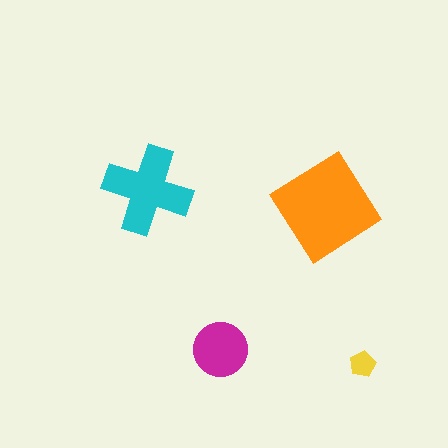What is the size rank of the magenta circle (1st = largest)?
3rd.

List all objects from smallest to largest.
The yellow pentagon, the magenta circle, the cyan cross, the orange diamond.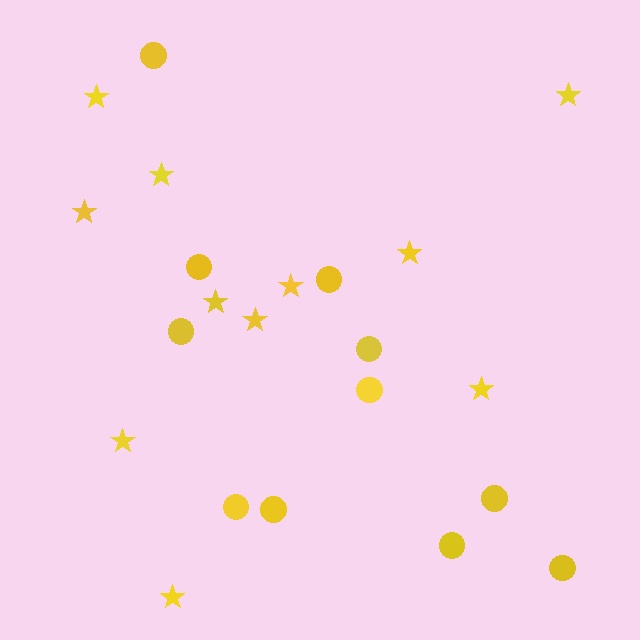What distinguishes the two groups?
There are 2 groups: one group of circles (11) and one group of stars (11).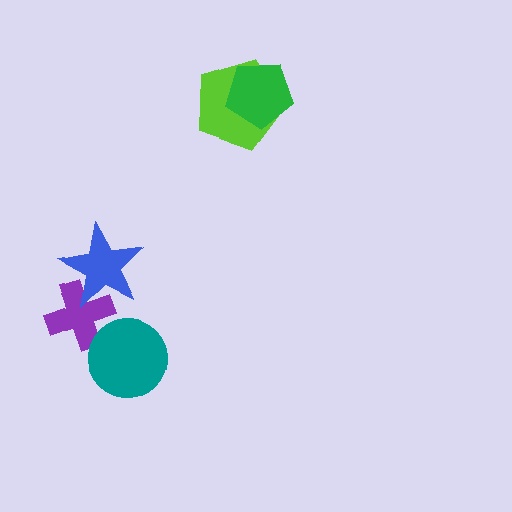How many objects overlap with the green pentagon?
1 object overlaps with the green pentagon.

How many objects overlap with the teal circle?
1 object overlaps with the teal circle.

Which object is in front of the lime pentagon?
The green pentagon is in front of the lime pentagon.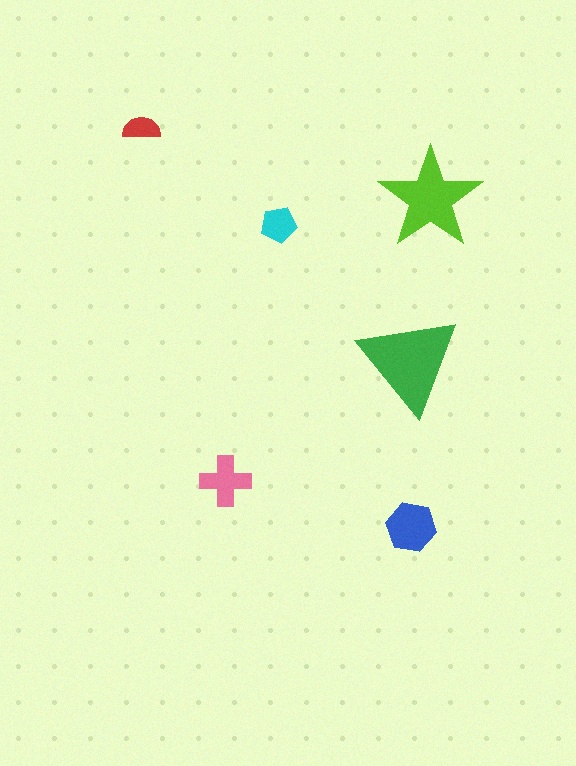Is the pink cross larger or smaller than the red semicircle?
Larger.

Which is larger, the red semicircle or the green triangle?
The green triangle.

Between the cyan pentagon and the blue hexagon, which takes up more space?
The blue hexagon.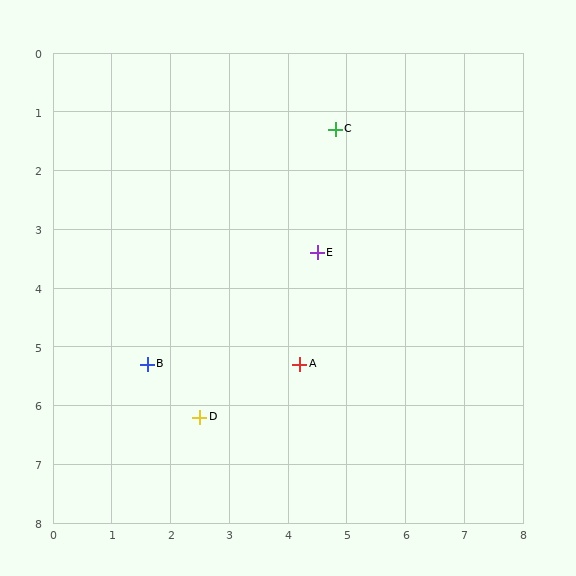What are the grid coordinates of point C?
Point C is at approximately (4.8, 1.3).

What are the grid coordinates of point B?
Point B is at approximately (1.6, 5.3).